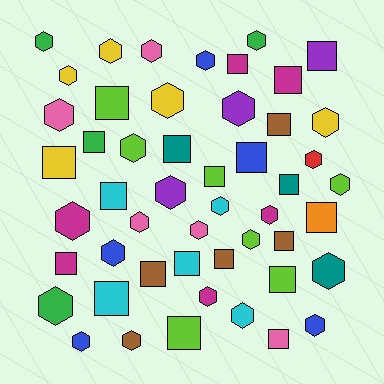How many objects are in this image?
There are 50 objects.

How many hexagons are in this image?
There are 28 hexagons.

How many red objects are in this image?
There is 1 red object.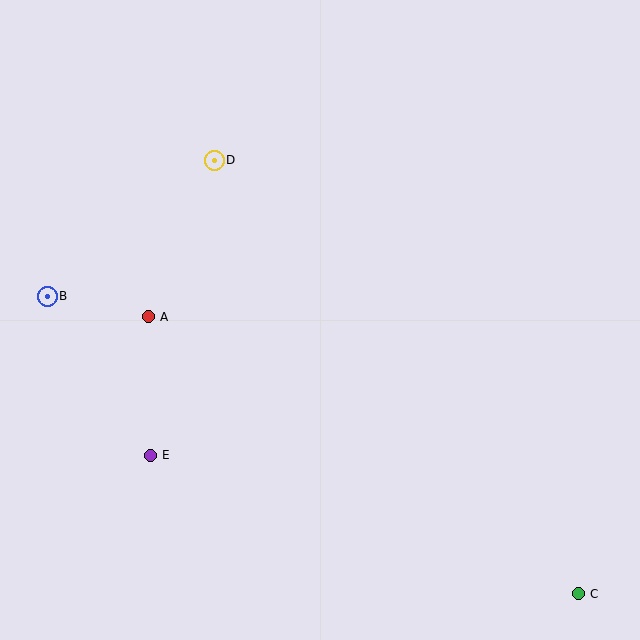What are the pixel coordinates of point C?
Point C is at (578, 594).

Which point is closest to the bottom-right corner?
Point C is closest to the bottom-right corner.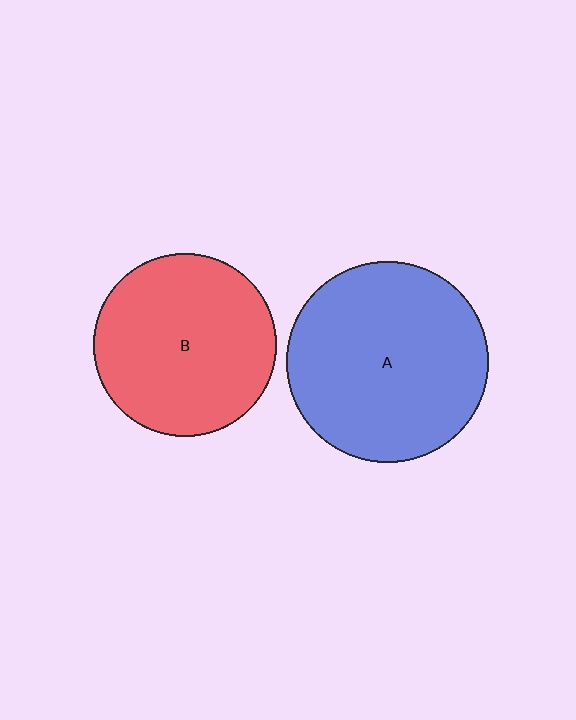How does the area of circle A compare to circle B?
Approximately 1.2 times.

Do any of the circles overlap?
No, none of the circles overlap.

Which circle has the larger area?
Circle A (blue).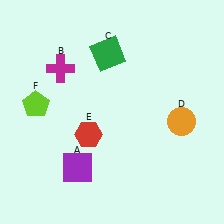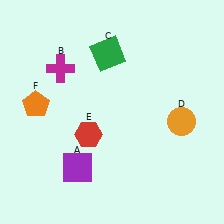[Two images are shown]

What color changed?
The pentagon (F) changed from lime in Image 1 to orange in Image 2.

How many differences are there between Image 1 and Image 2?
There is 1 difference between the two images.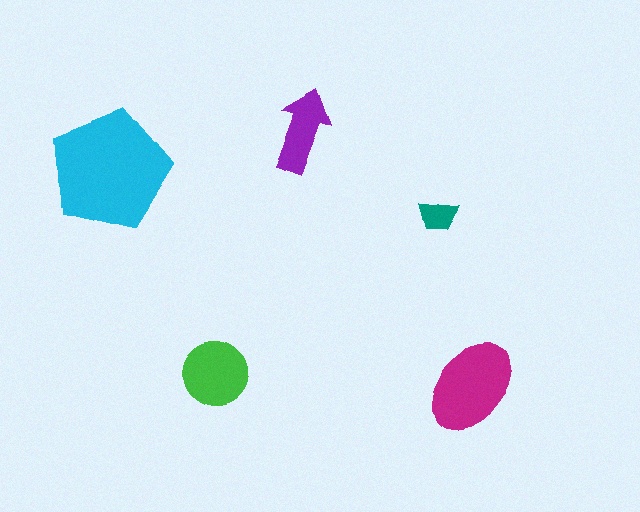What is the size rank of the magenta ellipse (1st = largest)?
2nd.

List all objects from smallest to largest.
The teal trapezoid, the purple arrow, the green circle, the magenta ellipse, the cyan pentagon.